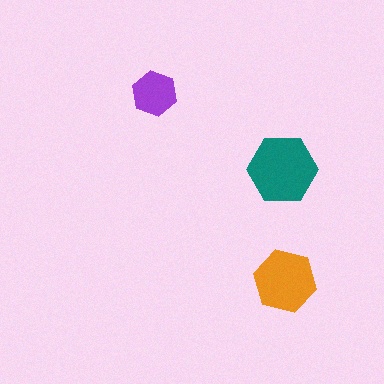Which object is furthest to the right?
The orange hexagon is rightmost.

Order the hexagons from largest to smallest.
the teal one, the orange one, the purple one.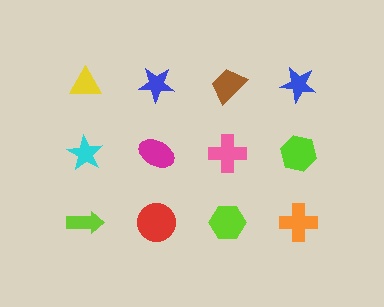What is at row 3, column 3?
A lime hexagon.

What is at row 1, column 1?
A yellow triangle.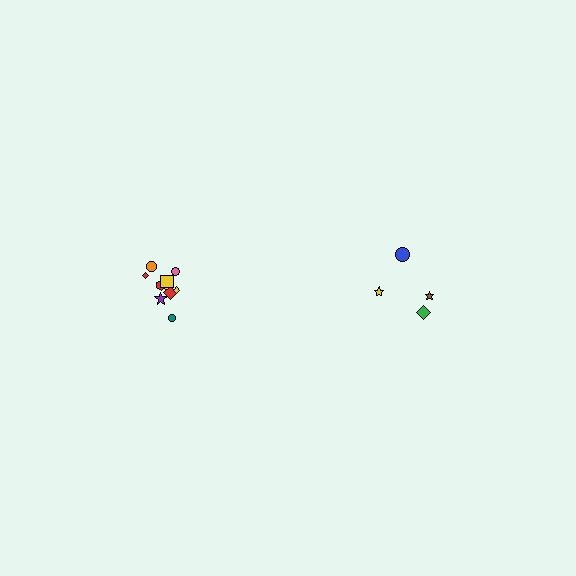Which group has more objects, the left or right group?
The left group.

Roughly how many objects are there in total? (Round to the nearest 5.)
Roughly 15 objects in total.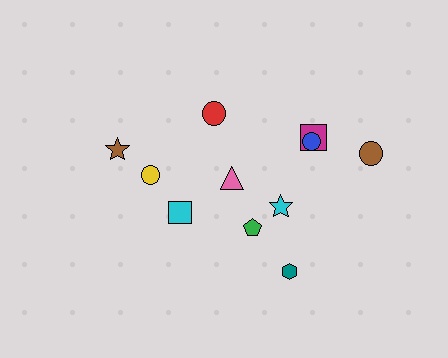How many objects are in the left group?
There are 3 objects.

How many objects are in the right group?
There are 8 objects.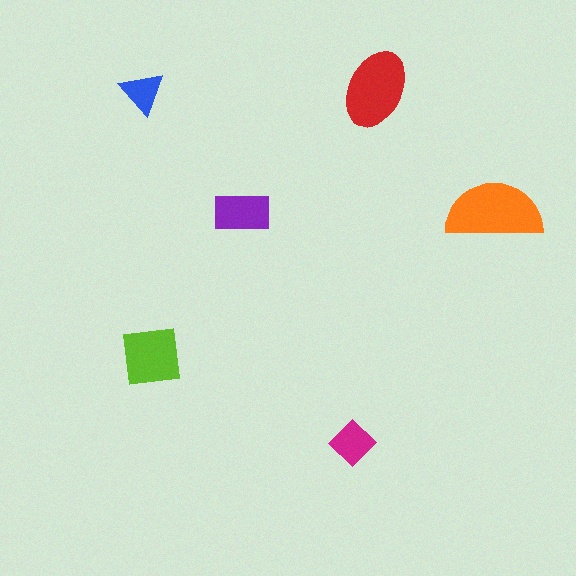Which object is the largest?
The orange semicircle.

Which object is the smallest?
The blue triangle.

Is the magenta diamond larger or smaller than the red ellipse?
Smaller.